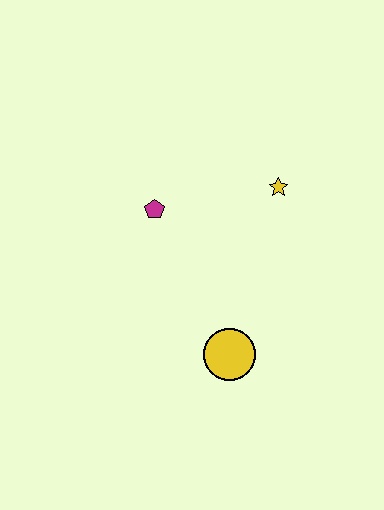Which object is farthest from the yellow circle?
The yellow star is farthest from the yellow circle.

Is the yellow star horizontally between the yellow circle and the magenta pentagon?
No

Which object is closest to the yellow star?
The magenta pentagon is closest to the yellow star.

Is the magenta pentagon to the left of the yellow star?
Yes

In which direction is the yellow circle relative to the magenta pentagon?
The yellow circle is below the magenta pentagon.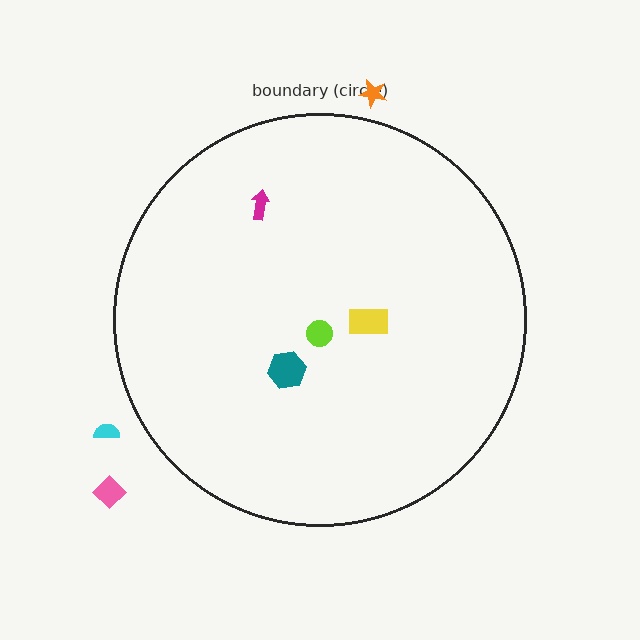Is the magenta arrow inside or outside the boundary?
Inside.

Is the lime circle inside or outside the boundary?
Inside.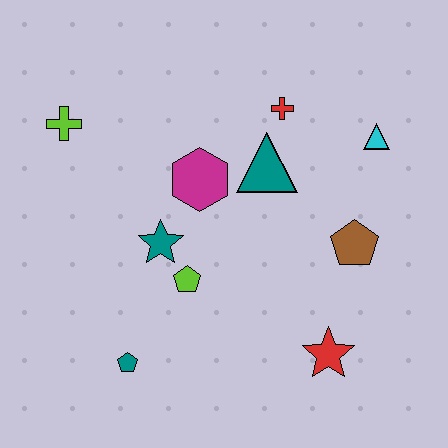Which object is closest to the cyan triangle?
The red cross is closest to the cyan triangle.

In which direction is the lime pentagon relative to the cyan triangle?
The lime pentagon is to the left of the cyan triangle.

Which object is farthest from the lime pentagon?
The cyan triangle is farthest from the lime pentagon.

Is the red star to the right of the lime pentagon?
Yes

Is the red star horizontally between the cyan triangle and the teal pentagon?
Yes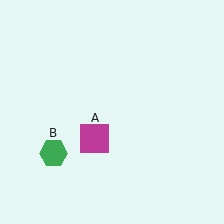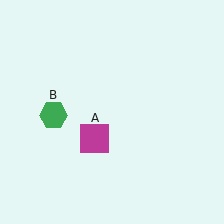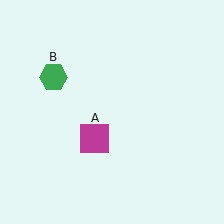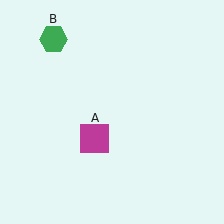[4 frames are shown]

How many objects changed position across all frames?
1 object changed position: green hexagon (object B).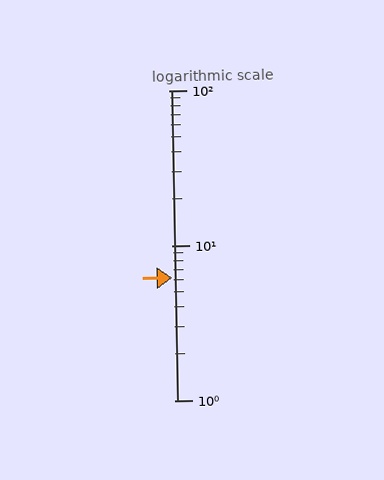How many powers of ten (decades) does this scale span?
The scale spans 2 decades, from 1 to 100.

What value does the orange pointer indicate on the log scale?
The pointer indicates approximately 6.2.